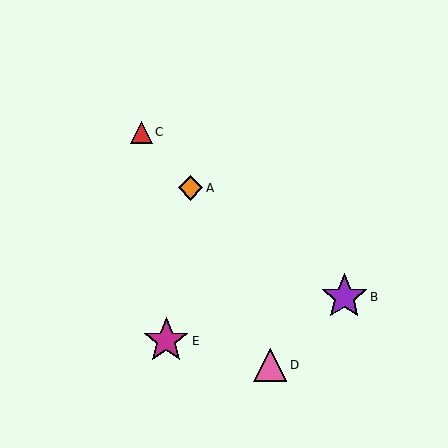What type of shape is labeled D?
Shape D is a pink triangle.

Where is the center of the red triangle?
The center of the red triangle is at (141, 132).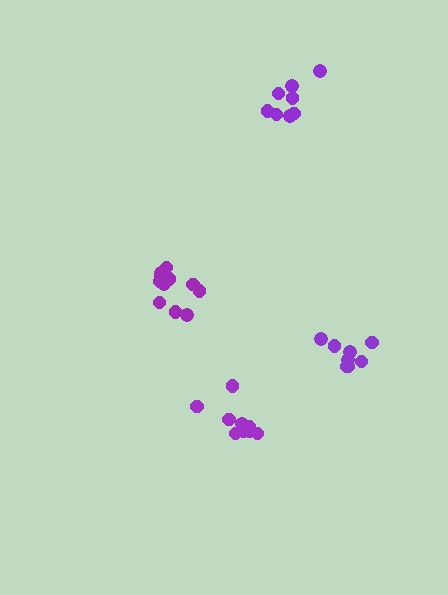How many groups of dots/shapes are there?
There are 4 groups.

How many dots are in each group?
Group 1: 11 dots, Group 2: 8 dots, Group 3: 8 dots, Group 4: 9 dots (36 total).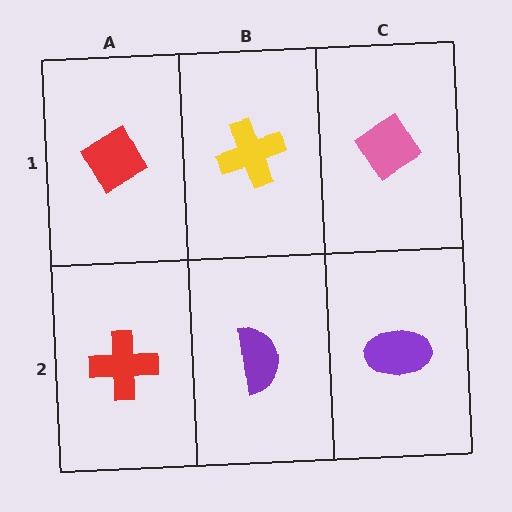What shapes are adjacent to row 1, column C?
A purple ellipse (row 2, column C), a yellow cross (row 1, column B).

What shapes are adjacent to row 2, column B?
A yellow cross (row 1, column B), a red cross (row 2, column A), a purple ellipse (row 2, column C).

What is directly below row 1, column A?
A red cross.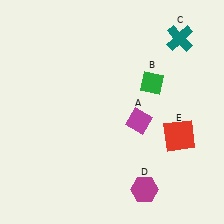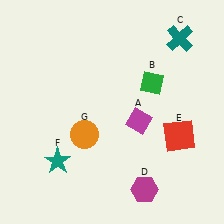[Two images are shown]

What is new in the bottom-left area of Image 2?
A teal star (F) was added in the bottom-left area of Image 2.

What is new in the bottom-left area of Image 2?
An orange circle (G) was added in the bottom-left area of Image 2.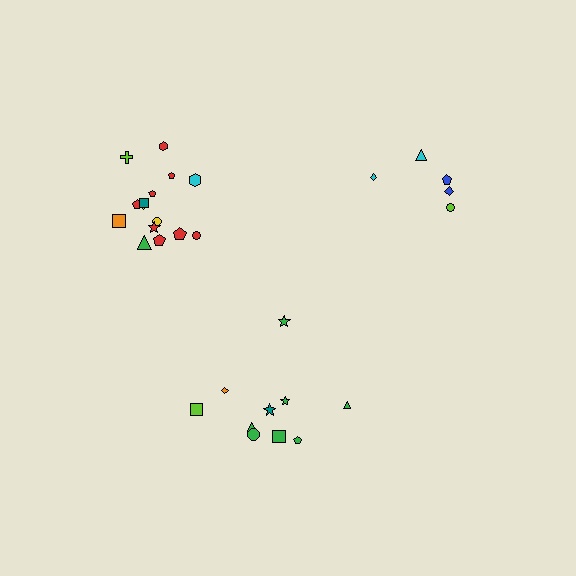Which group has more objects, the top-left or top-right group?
The top-left group.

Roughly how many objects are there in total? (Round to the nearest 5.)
Roughly 30 objects in total.